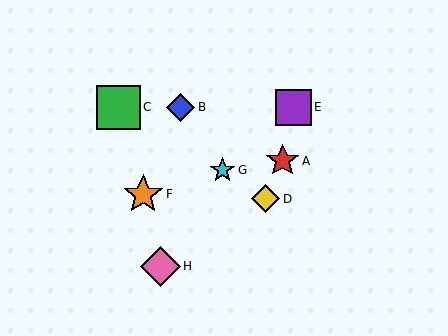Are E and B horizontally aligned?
Yes, both are at y≈107.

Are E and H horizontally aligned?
No, E is at y≈107 and H is at y≈266.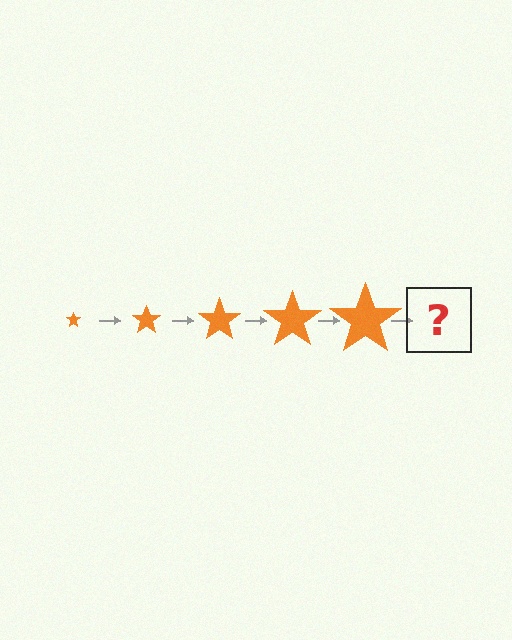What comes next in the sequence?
The next element should be an orange star, larger than the previous one.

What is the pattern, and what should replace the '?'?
The pattern is that the star gets progressively larger each step. The '?' should be an orange star, larger than the previous one.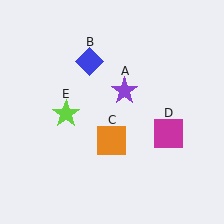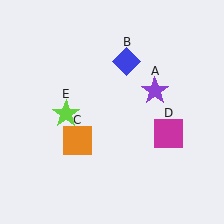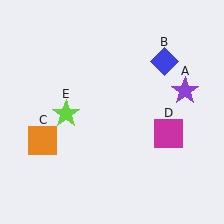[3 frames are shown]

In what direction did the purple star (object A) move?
The purple star (object A) moved right.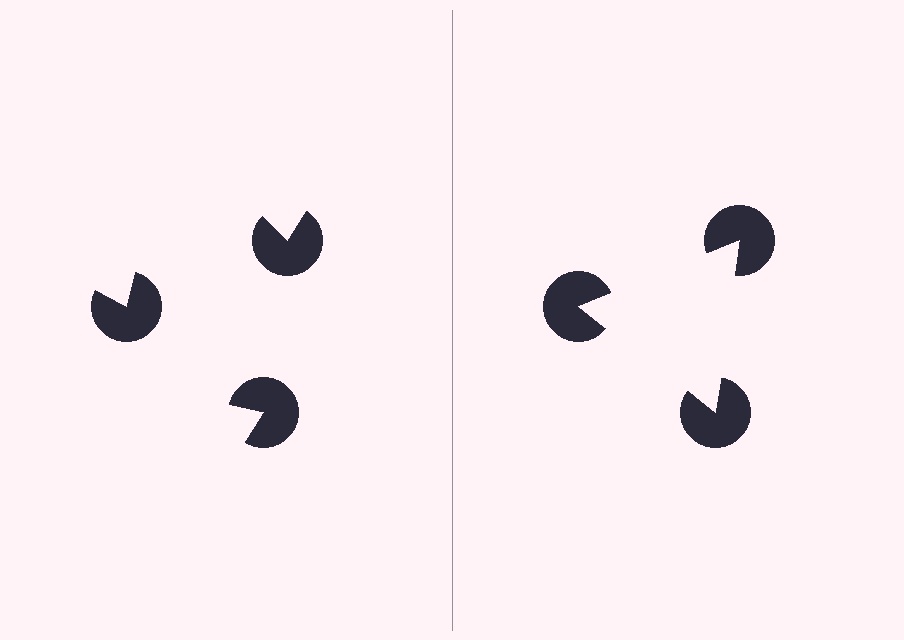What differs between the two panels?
The pac-man discs are positioned identically on both sides; only the wedge orientations differ. On the right they align to a triangle; on the left they are misaligned.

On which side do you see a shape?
An illusory triangle appears on the right side. On the left side the wedge cuts are rotated, so no coherent shape forms.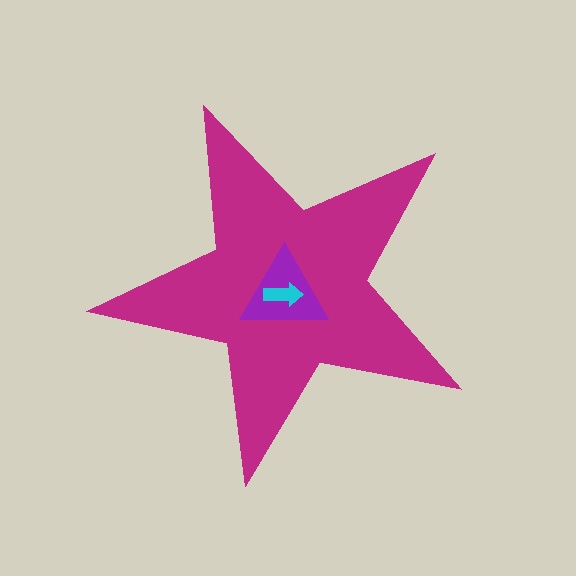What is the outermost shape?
The magenta star.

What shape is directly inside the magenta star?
The purple triangle.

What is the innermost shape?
The cyan arrow.